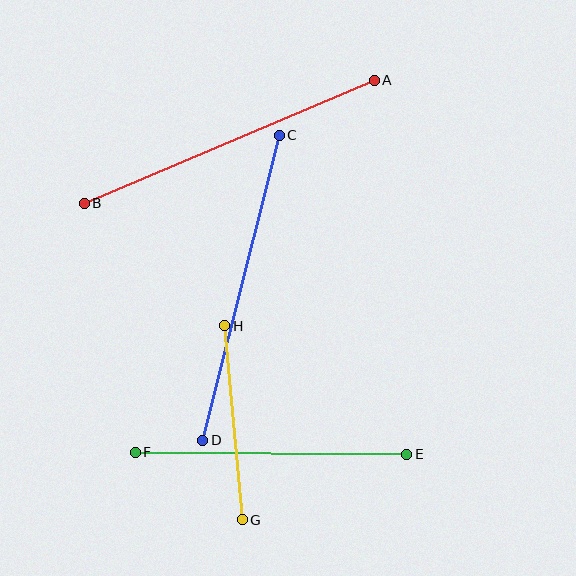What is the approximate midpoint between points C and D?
The midpoint is at approximately (241, 288) pixels.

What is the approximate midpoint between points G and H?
The midpoint is at approximately (233, 423) pixels.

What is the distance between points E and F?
The distance is approximately 272 pixels.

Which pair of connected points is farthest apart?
Points A and B are farthest apart.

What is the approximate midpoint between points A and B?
The midpoint is at approximately (229, 142) pixels.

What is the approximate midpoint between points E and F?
The midpoint is at approximately (271, 453) pixels.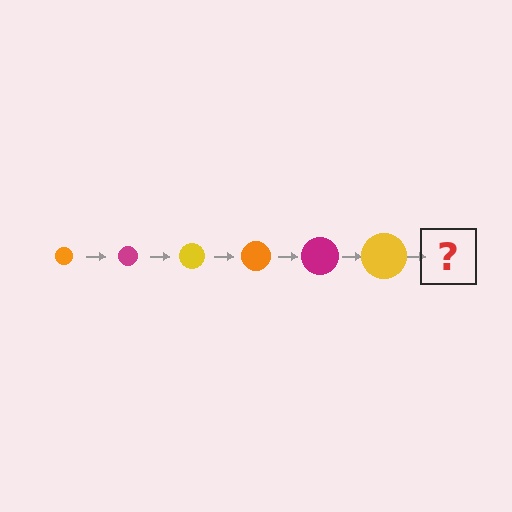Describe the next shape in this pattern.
It should be an orange circle, larger than the previous one.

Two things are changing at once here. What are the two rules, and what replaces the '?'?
The two rules are that the circle grows larger each step and the color cycles through orange, magenta, and yellow. The '?' should be an orange circle, larger than the previous one.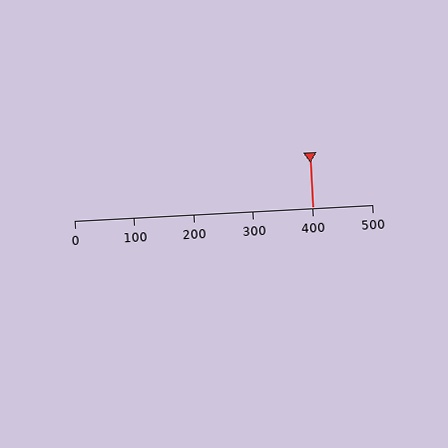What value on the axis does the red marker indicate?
The marker indicates approximately 400.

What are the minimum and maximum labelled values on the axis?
The axis runs from 0 to 500.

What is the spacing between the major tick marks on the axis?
The major ticks are spaced 100 apart.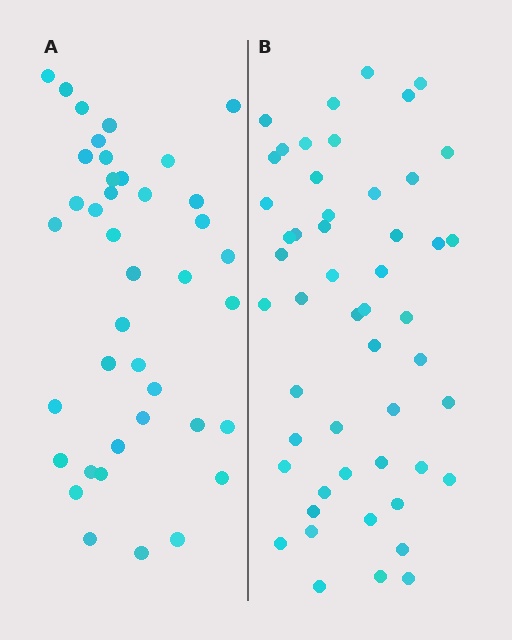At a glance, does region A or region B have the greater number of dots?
Region B (the right region) has more dots.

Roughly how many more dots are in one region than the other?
Region B has roughly 12 or so more dots than region A.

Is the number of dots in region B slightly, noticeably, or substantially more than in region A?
Region B has noticeably more, but not dramatically so. The ratio is roughly 1.3 to 1.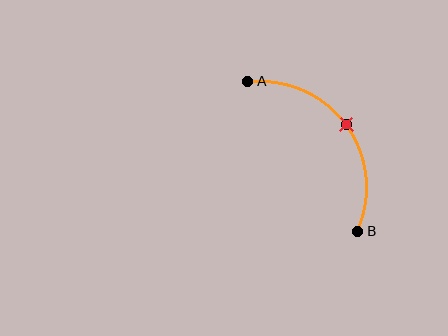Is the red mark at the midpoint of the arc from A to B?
Yes. The red mark lies on the arc at equal arc-length from both A and B — it is the arc midpoint.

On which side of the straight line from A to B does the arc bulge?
The arc bulges above and to the right of the straight line connecting A and B.